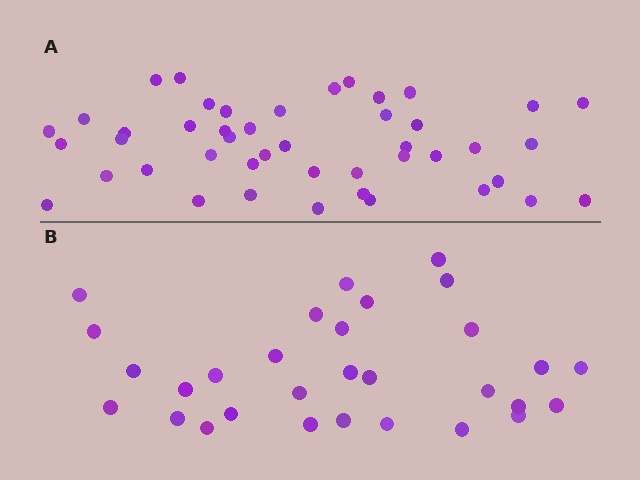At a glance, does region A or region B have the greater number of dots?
Region A (the top region) has more dots.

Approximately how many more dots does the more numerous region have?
Region A has approximately 15 more dots than region B.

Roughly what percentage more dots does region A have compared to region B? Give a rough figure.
About 50% more.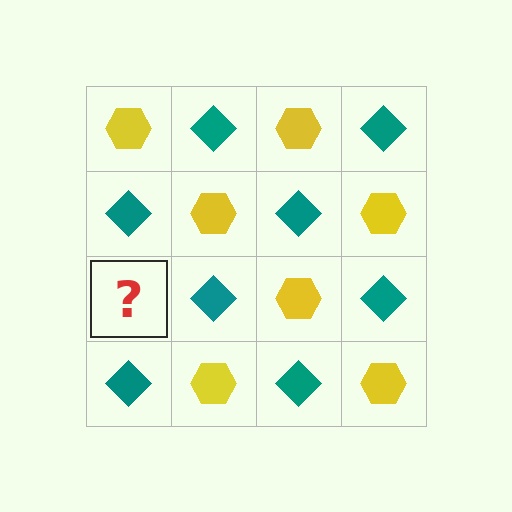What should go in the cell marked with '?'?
The missing cell should contain a yellow hexagon.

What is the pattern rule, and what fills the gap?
The rule is that it alternates yellow hexagon and teal diamond in a checkerboard pattern. The gap should be filled with a yellow hexagon.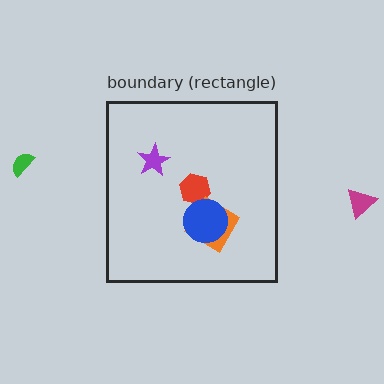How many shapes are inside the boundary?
4 inside, 2 outside.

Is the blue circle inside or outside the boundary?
Inside.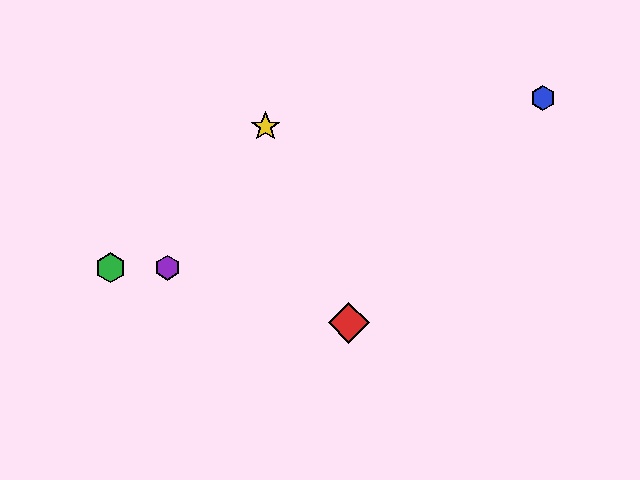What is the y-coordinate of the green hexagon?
The green hexagon is at y≈268.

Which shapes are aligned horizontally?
The green hexagon, the purple hexagon are aligned horizontally.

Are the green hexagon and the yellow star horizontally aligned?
No, the green hexagon is at y≈268 and the yellow star is at y≈127.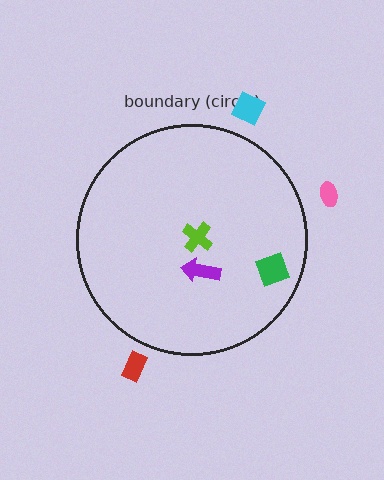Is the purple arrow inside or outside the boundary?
Inside.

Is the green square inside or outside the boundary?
Inside.